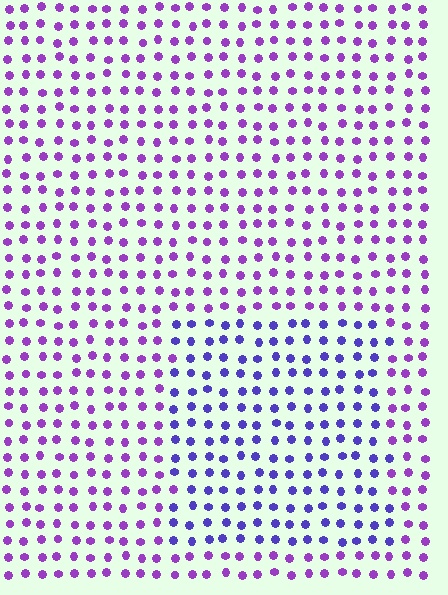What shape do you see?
I see a rectangle.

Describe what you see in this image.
The image is filled with small purple elements in a uniform arrangement. A rectangle-shaped region is visible where the elements are tinted to a slightly different hue, forming a subtle color boundary.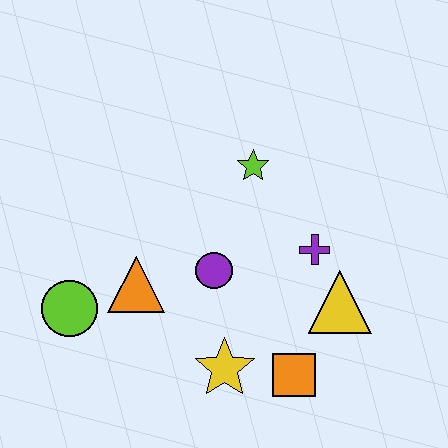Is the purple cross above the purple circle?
Yes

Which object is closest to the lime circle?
The orange triangle is closest to the lime circle.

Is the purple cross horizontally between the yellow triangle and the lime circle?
Yes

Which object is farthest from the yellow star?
The lime star is farthest from the yellow star.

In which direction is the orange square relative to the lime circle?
The orange square is to the right of the lime circle.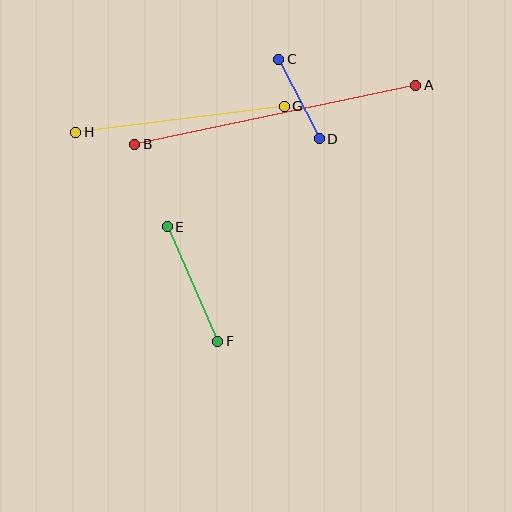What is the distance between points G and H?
The distance is approximately 210 pixels.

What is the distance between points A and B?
The distance is approximately 288 pixels.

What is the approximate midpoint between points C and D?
The midpoint is at approximately (299, 99) pixels.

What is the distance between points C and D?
The distance is approximately 90 pixels.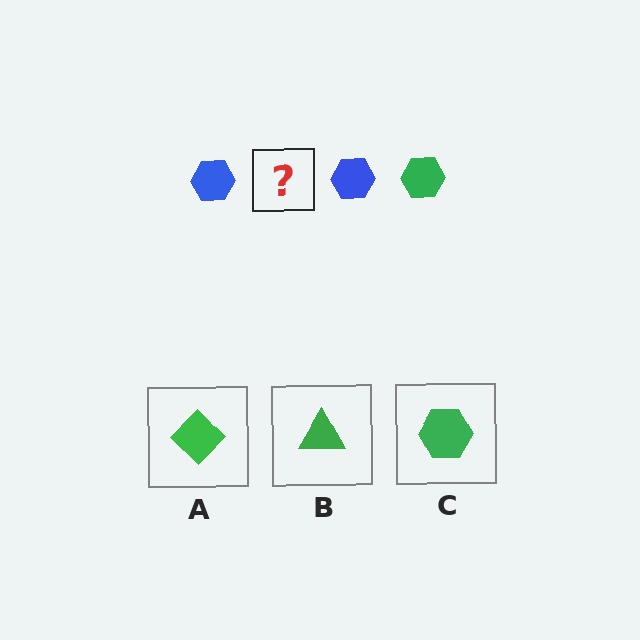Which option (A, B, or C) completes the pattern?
C.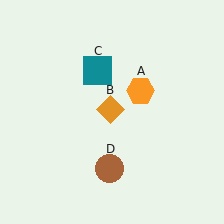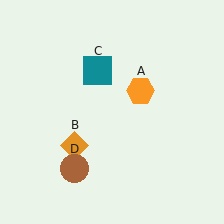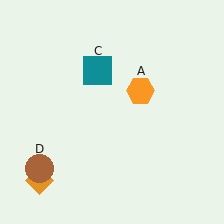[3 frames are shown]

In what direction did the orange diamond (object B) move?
The orange diamond (object B) moved down and to the left.